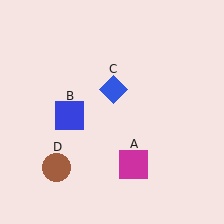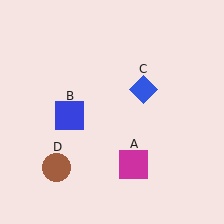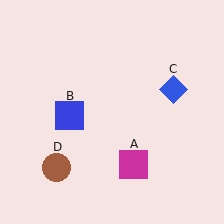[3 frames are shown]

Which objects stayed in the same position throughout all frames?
Magenta square (object A) and blue square (object B) and brown circle (object D) remained stationary.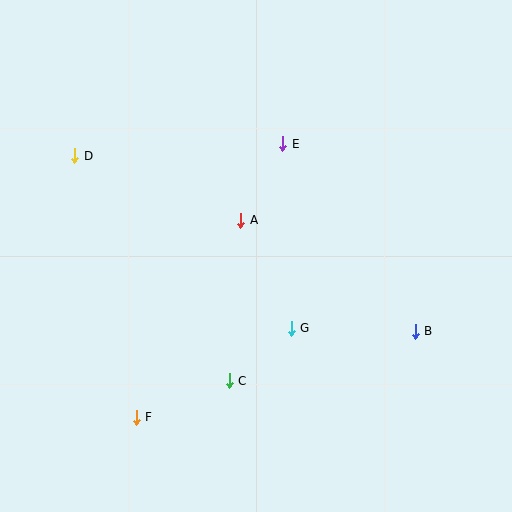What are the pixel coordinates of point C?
Point C is at (229, 381).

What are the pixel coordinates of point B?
Point B is at (415, 331).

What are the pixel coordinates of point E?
Point E is at (283, 144).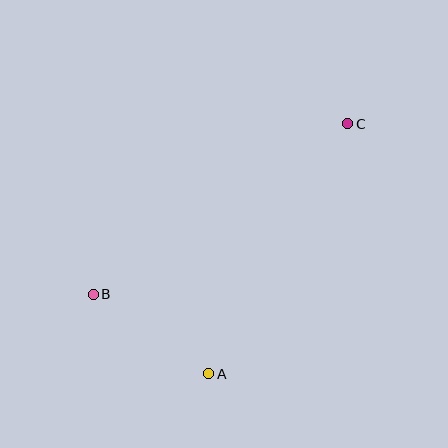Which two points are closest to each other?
Points A and B are closest to each other.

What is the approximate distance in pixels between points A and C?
The distance between A and C is approximately 286 pixels.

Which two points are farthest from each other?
Points B and C are farthest from each other.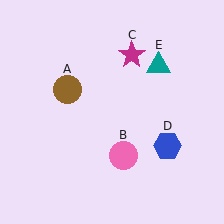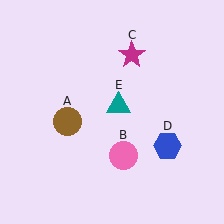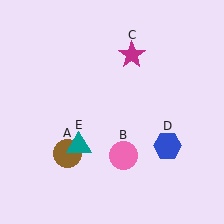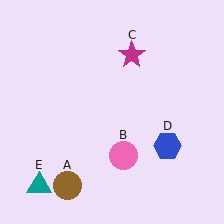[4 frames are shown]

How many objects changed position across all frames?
2 objects changed position: brown circle (object A), teal triangle (object E).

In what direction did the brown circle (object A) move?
The brown circle (object A) moved down.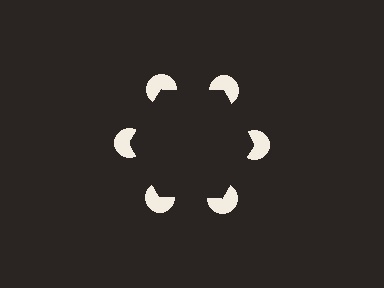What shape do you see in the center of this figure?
An illusory hexagon — its edges are inferred from the aligned wedge cuts in the pac-man discs, not physically drawn.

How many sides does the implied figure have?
6 sides.